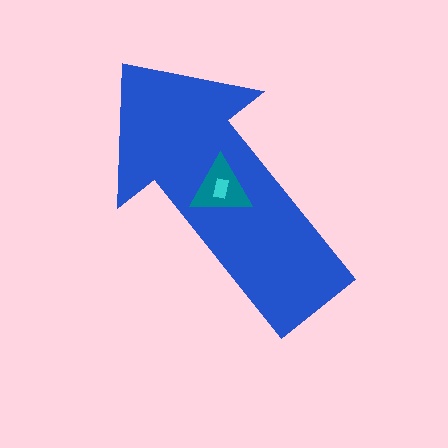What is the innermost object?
The cyan rectangle.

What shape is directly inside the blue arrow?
The teal triangle.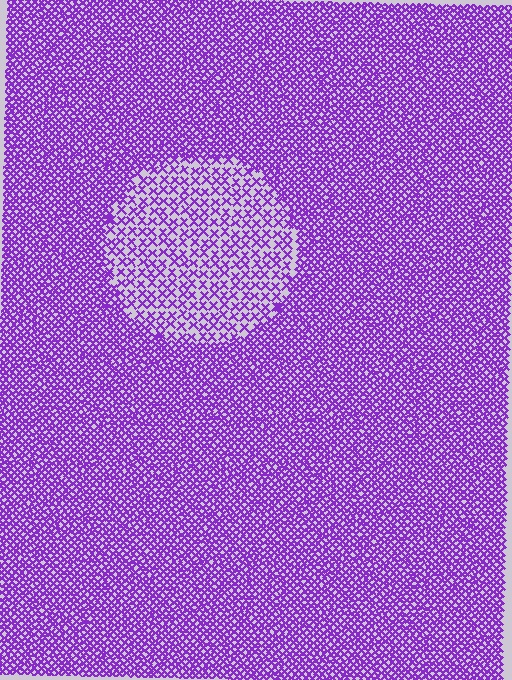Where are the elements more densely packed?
The elements are more densely packed outside the circle boundary.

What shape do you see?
I see a circle.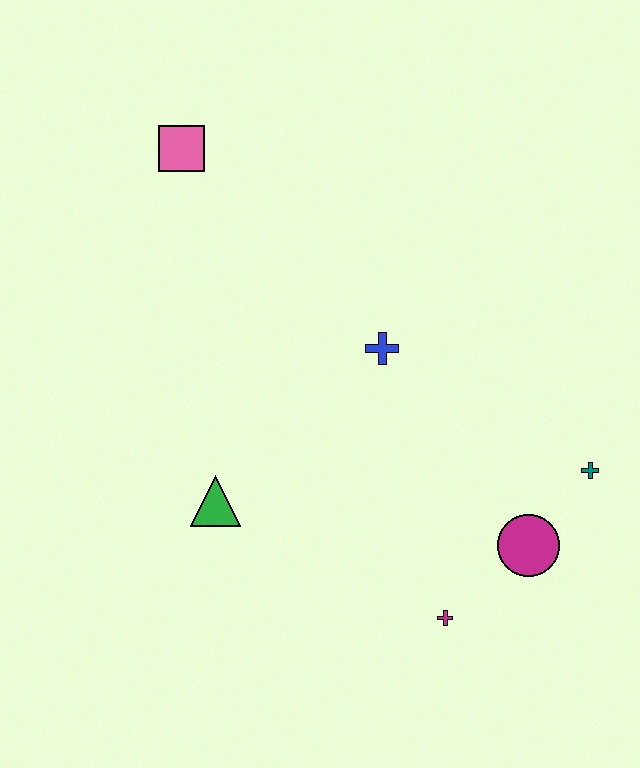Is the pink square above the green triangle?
Yes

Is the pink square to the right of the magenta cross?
No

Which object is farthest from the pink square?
The magenta cross is farthest from the pink square.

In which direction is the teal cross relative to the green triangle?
The teal cross is to the right of the green triangle.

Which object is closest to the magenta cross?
The magenta circle is closest to the magenta cross.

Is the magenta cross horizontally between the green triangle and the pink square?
No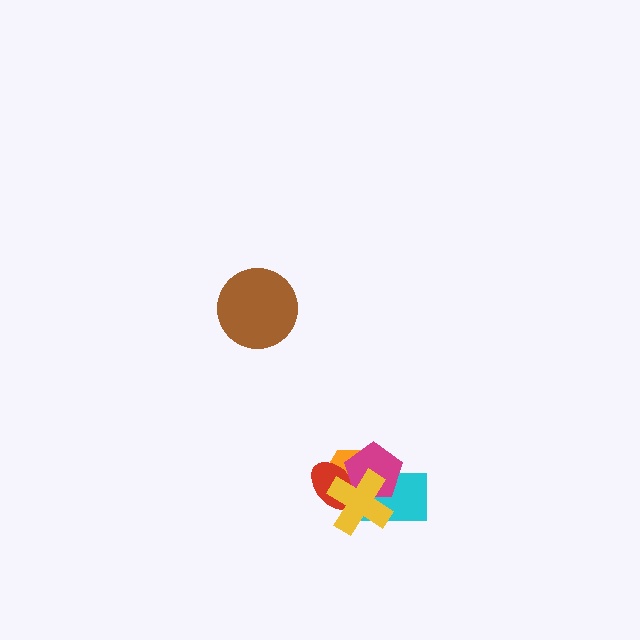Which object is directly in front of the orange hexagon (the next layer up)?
The cyan rectangle is directly in front of the orange hexagon.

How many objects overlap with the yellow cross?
4 objects overlap with the yellow cross.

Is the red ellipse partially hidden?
Yes, it is partially covered by another shape.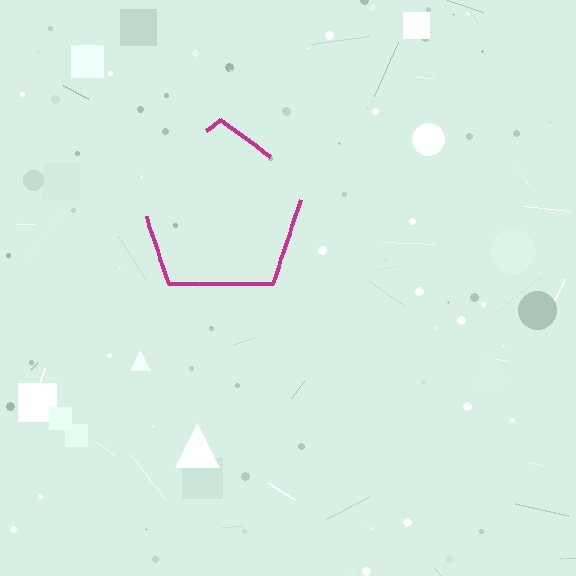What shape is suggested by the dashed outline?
The dashed outline suggests a pentagon.